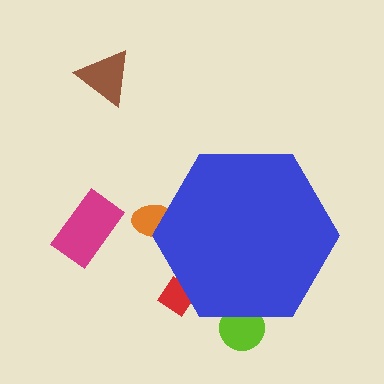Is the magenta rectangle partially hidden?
No, the magenta rectangle is fully visible.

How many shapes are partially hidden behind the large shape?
3 shapes are partially hidden.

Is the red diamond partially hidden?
Yes, the red diamond is partially hidden behind the blue hexagon.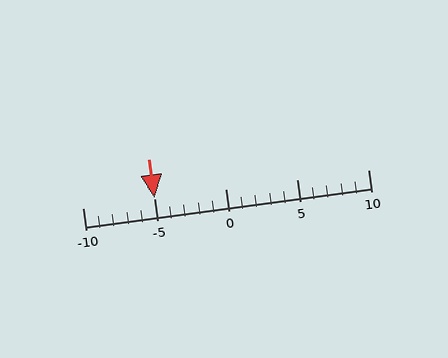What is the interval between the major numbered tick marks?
The major tick marks are spaced 5 units apart.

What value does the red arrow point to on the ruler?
The red arrow points to approximately -5.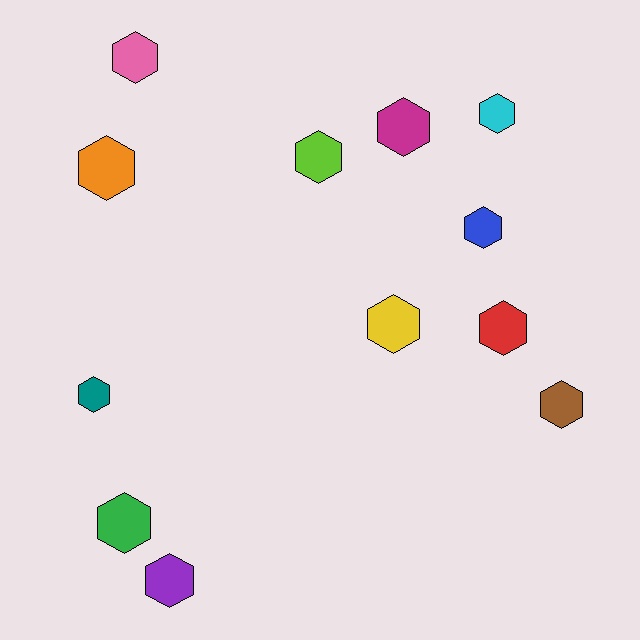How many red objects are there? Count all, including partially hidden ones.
There is 1 red object.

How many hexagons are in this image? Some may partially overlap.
There are 12 hexagons.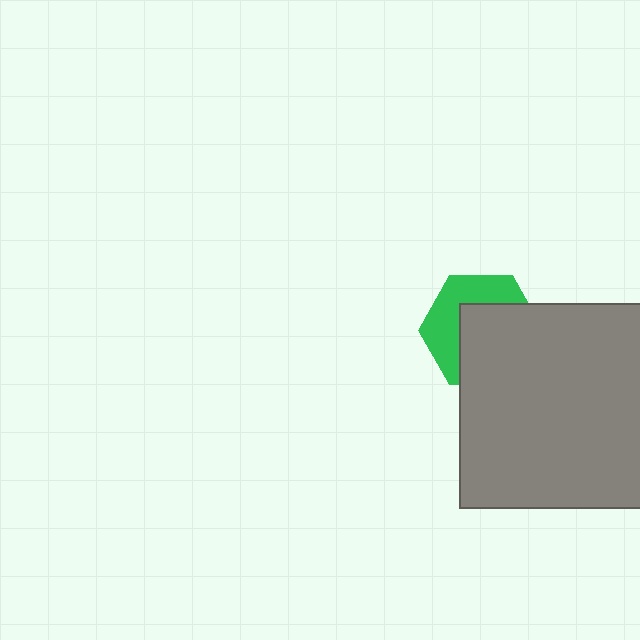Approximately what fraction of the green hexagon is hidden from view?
Roughly 56% of the green hexagon is hidden behind the gray square.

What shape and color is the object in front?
The object in front is a gray square.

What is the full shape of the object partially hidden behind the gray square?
The partially hidden object is a green hexagon.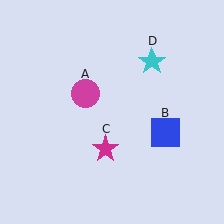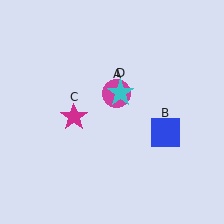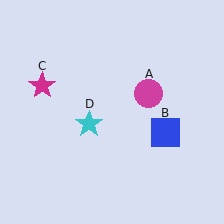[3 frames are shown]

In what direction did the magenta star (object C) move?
The magenta star (object C) moved up and to the left.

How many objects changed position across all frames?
3 objects changed position: magenta circle (object A), magenta star (object C), cyan star (object D).